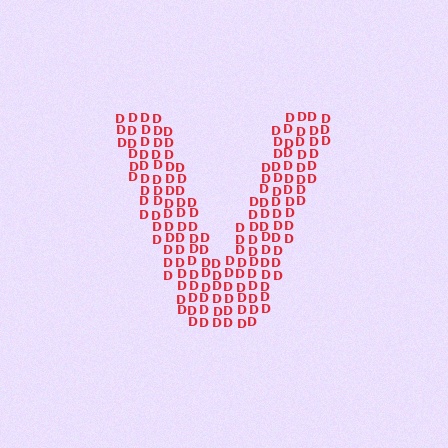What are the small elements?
The small elements are letter D's.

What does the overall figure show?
The overall figure shows the letter V.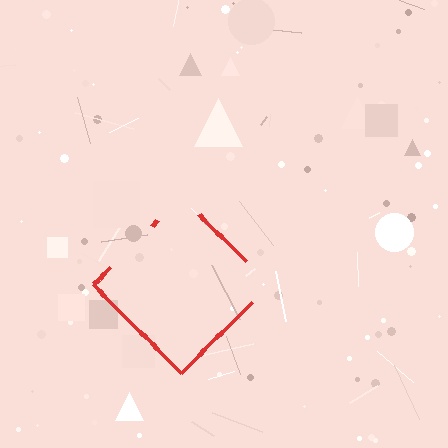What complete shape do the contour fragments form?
The contour fragments form a diamond.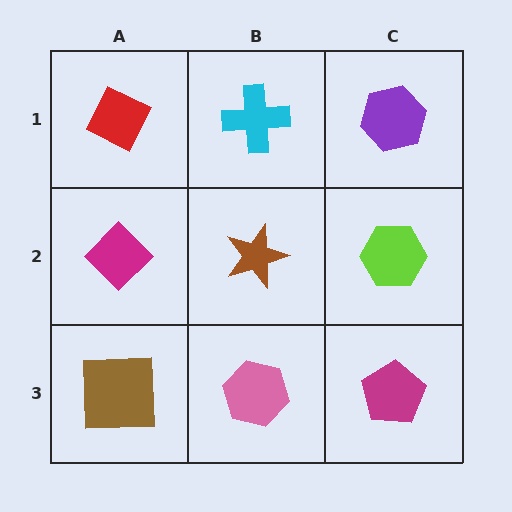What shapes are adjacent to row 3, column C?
A lime hexagon (row 2, column C), a pink hexagon (row 3, column B).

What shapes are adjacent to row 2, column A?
A red diamond (row 1, column A), a brown square (row 3, column A), a brown star (row 2, column B).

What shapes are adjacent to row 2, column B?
A cyan cross (row 1, column B), a pink hexagon (row 3, column B), a magenta diamond (row 2, column A), a lime hexagon (row 2, column C).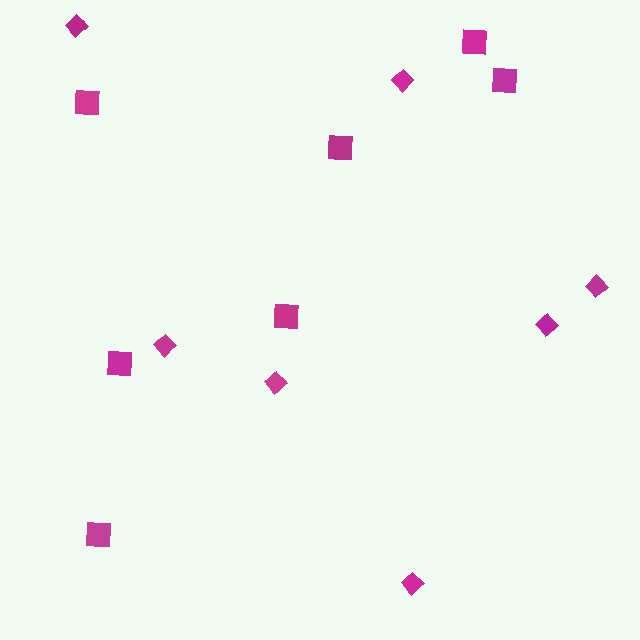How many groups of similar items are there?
There are 2 groups: one group of diamonds (7) and one group of squares (7).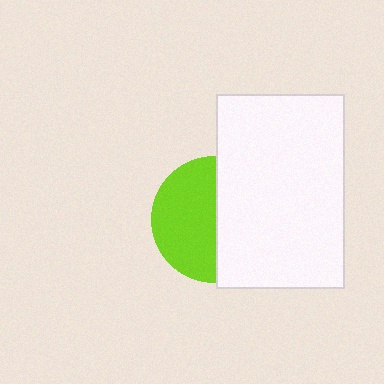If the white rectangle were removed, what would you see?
You would see the complete lime circle.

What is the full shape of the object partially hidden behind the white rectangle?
The partially hidden object is a lime circle.